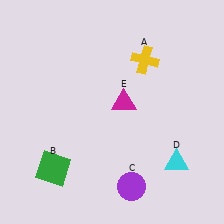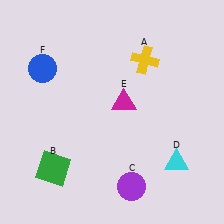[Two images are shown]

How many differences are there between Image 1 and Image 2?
There is 1 difference between the two images.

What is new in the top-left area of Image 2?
A blue circle (F) was added in the top-left area of Image 2.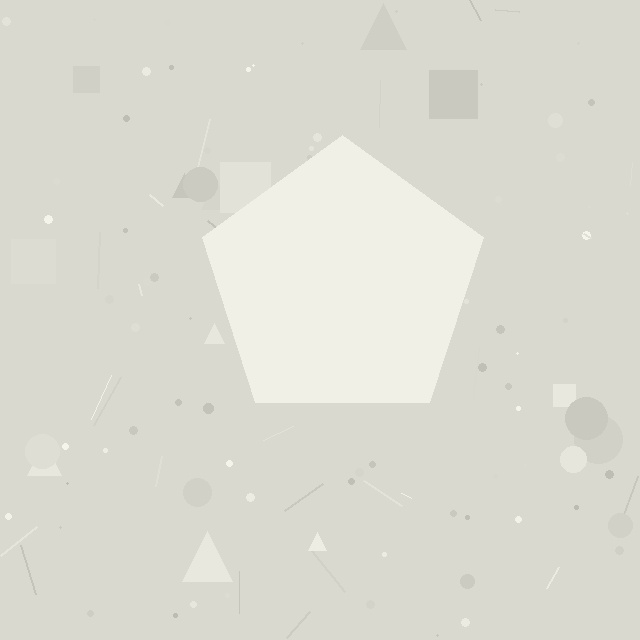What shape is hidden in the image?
A pentagon is hidden in the image.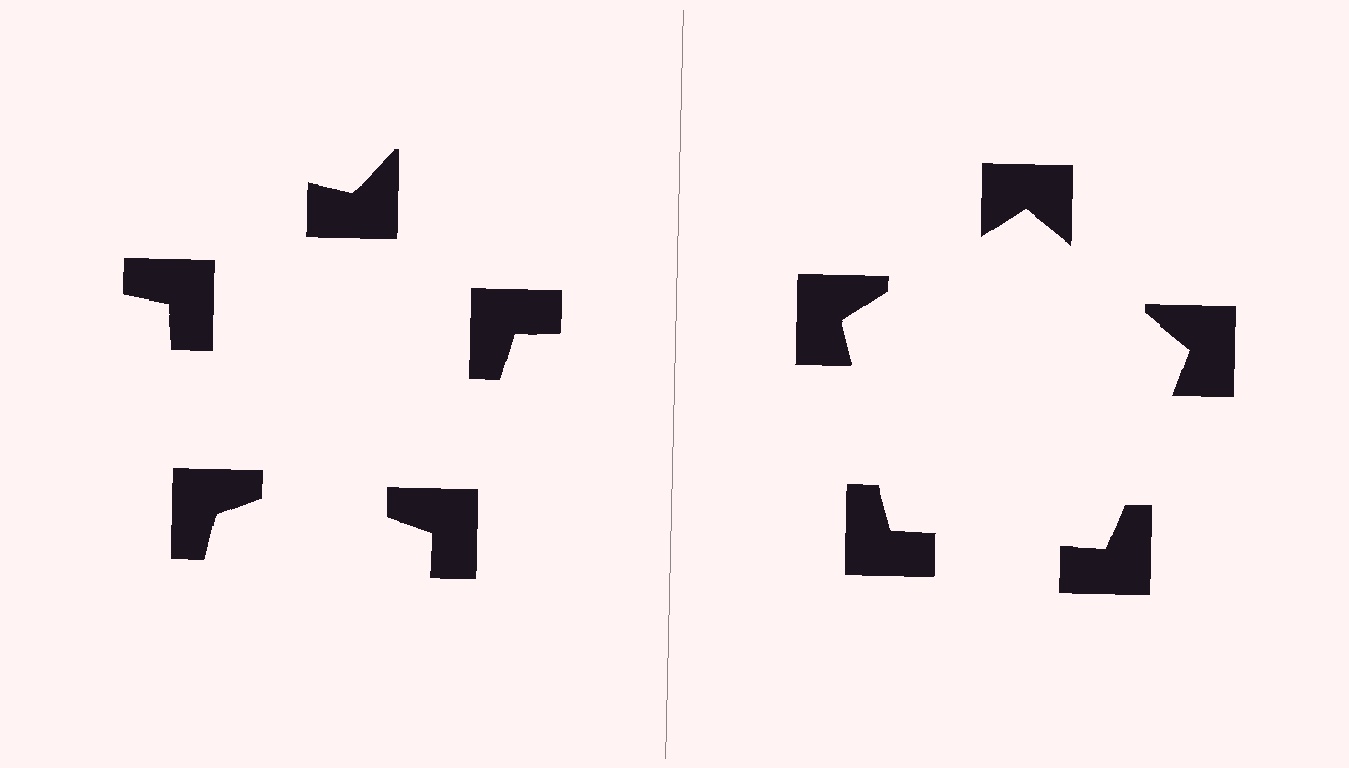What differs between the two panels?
The notched squares are positioned identically on both sides; only the wedge orientations differ. On the right they align to a pentagon; on the left they are misaligned.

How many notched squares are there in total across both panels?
10 — 5 on each side.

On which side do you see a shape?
An illusory pentagon appears on the right side. On the left side the wedge cuts are rotated, so no coherent shape forms.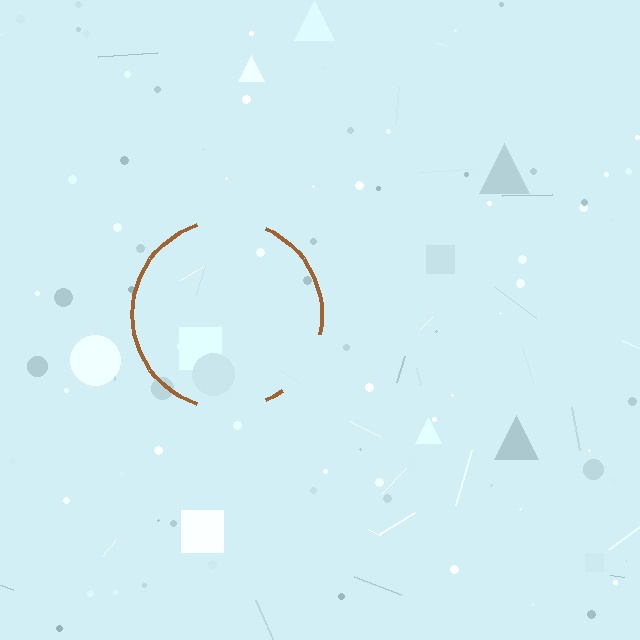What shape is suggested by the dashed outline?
The dashed outline suggests a circle.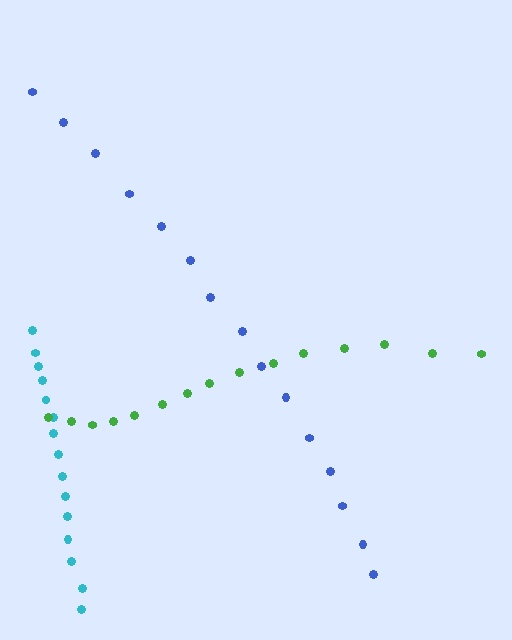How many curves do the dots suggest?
There are 3 distinct paths.